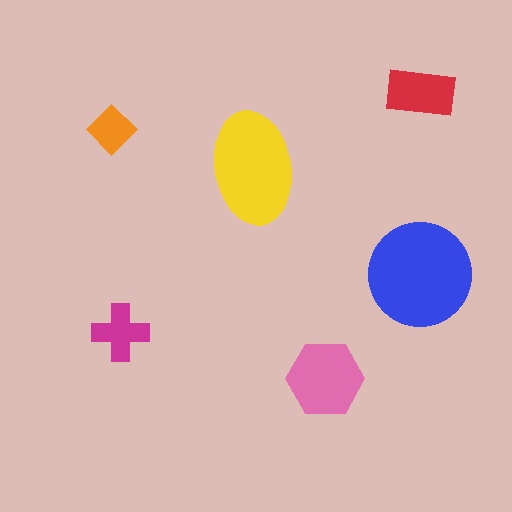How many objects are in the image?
There are 6 objects in the image.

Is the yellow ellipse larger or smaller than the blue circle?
Smaller.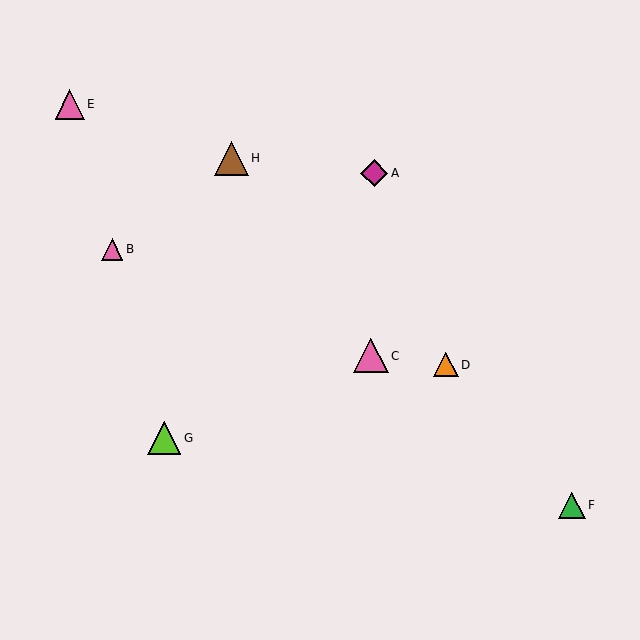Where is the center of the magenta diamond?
The center of the magenta diamond is at (374, 173).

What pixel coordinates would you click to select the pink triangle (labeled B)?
Click at (112, 249) to select the pink triangle B.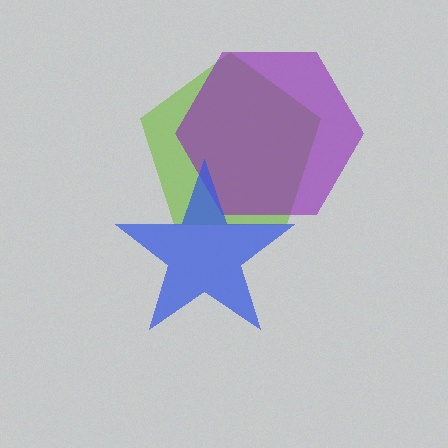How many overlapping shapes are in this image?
There are 3 overlapping shapes in the image.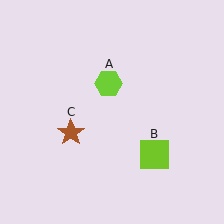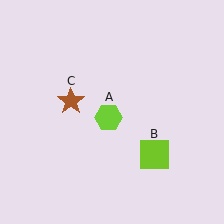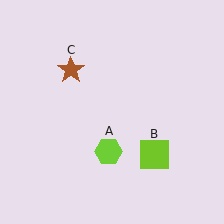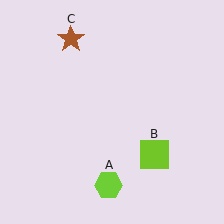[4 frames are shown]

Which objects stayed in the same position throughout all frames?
Lime square (object B) remained stationary.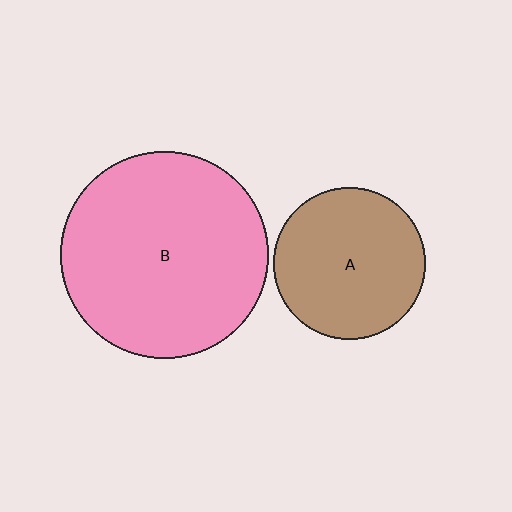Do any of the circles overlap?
No, none of the circles overlap.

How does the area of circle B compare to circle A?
Approximately 1.9 times.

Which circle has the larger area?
Circle B (pink).